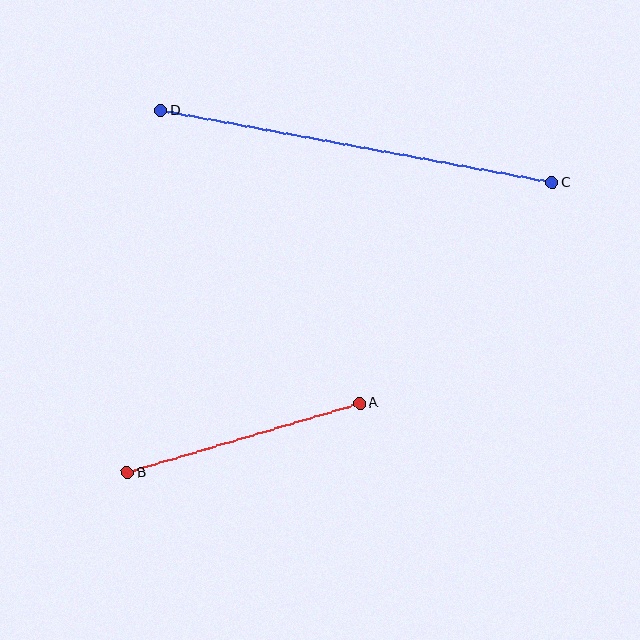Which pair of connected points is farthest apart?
Points C and D are farthest apart.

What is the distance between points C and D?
The distance is approximately 398 pixels.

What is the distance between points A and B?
The distance is approximately 242 pixels.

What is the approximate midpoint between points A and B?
The midpoint is at approximately (243, 438) pixels.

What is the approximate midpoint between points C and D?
The midpoint is at approximately (356, 147) pixels.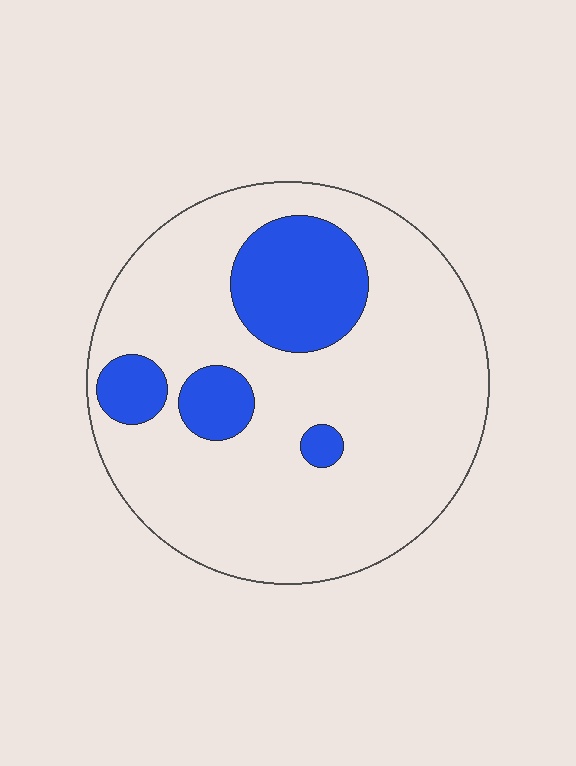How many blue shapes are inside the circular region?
4.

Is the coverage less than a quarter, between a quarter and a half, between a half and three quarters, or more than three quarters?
Less than a quarter.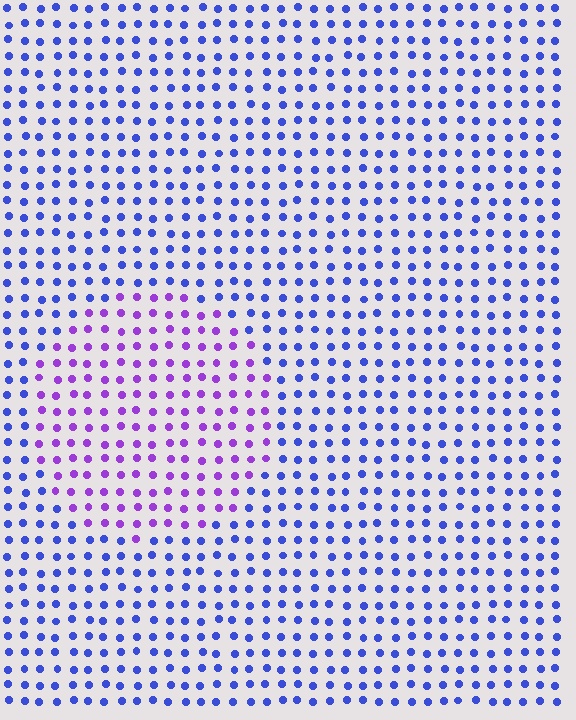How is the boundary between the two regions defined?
The boundary is defined purely by a slight shift in hue (about 45 degrees). Spacing, size, and orientation are identical on both sides.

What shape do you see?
I see a circle.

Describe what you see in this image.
The image is filled with small blue elements in a uniform arrangement. A circle-shaped region is visible where the elements are tinted to a slightly different hue, forming a subtle color boundary.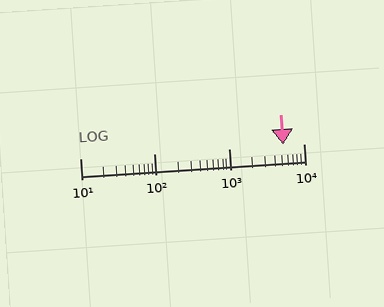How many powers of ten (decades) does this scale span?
The scale spans 3 decades, from 10 to 10000.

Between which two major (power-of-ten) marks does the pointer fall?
The pointer is between 1000 and 10000.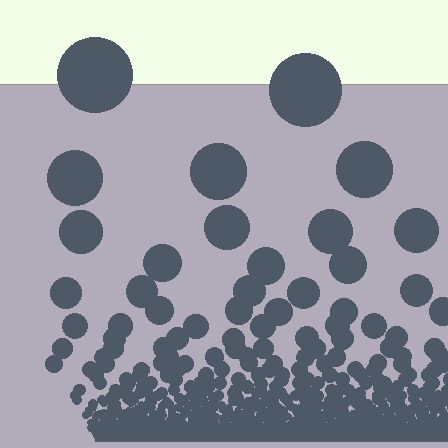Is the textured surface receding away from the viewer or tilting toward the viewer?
The surface appears to tilt toward the viewer. Texture elements get larger and sparser toward the top.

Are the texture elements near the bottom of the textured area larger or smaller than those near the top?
Smaller. The gradient is inverted — elements near the bottom are smaller and denser.